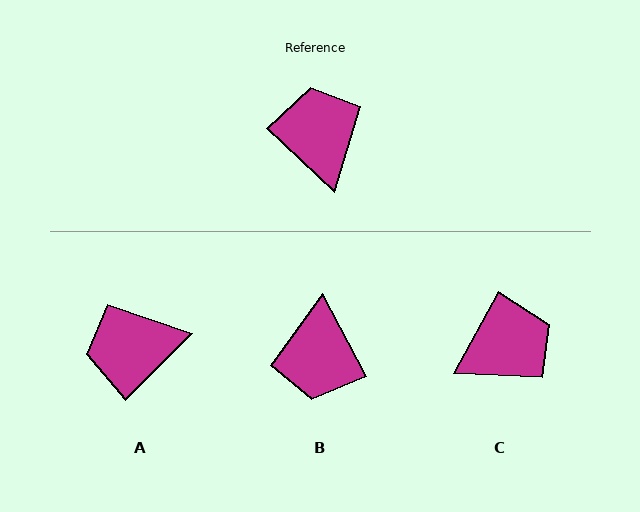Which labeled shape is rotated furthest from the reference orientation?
B, about 161 degrees away.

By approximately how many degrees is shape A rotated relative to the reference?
Approximately 88 degrees counter-clockwise.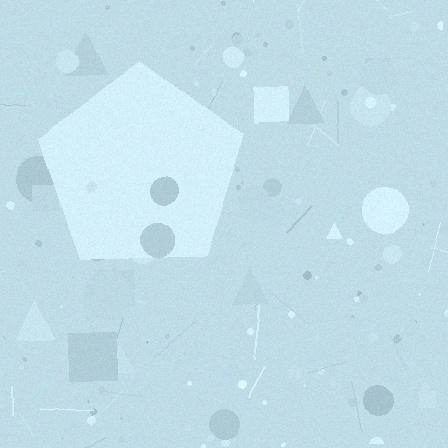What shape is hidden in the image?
A pentagon is hidden in the image.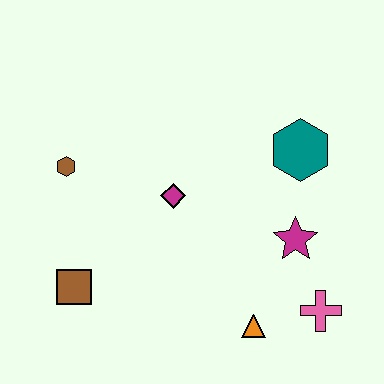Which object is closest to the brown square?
The brown hexagon is closest to the brown square.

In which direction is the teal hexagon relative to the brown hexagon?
The teal hexagon is to the right of the brown hexagon.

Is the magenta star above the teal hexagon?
No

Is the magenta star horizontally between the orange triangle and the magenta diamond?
No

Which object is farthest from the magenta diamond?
The pink cross is farthest from the magenta diamond.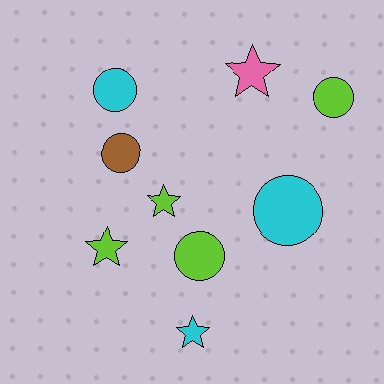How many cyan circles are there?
There are 2 cyan circles.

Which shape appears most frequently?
Circle, with 5 objects.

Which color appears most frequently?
Lime, with 4 objects.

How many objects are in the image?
There are 9 objects.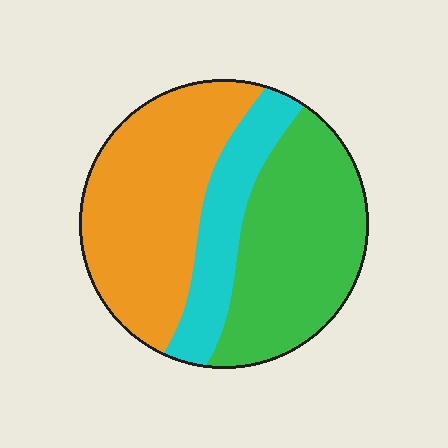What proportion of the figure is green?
Green takes up about two fifths (2/5) of the figure.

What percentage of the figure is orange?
Orange takes up between a third and a half of the figure.